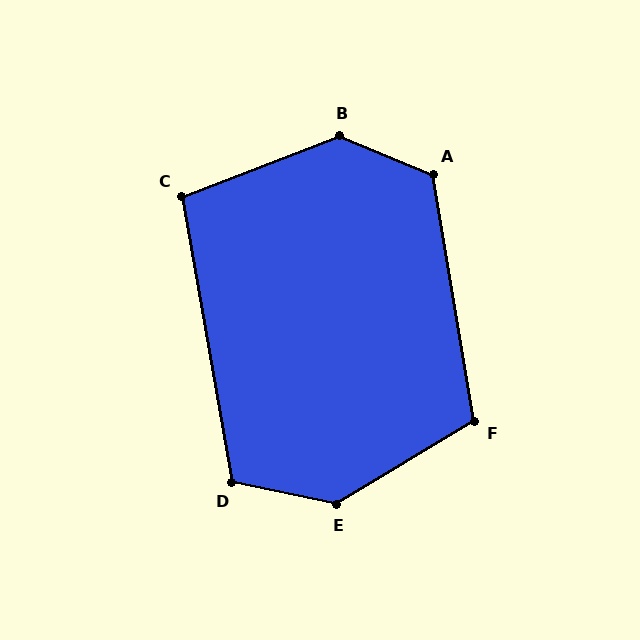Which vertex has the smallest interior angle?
C, at approximately 101 degrees.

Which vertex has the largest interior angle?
E, at approximately 137 degrees.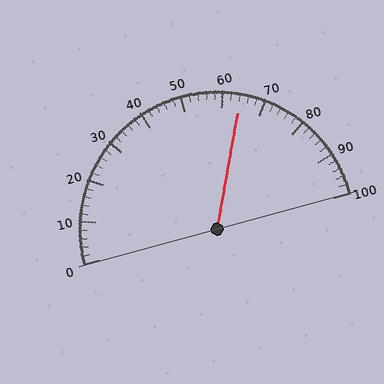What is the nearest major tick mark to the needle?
The nearest major tick mark is 60.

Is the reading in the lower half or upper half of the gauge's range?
The reading is in the upper half of the range (0 to 100).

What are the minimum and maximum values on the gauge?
The gauge ranges from 0 to 100.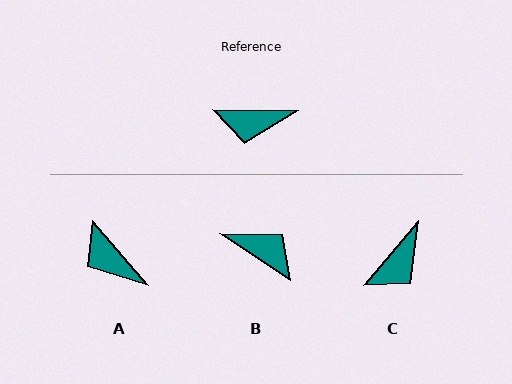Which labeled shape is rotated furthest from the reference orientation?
B, about 147 degrees away.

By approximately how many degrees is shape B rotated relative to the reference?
Approximately 147 degrees counter-clockwise.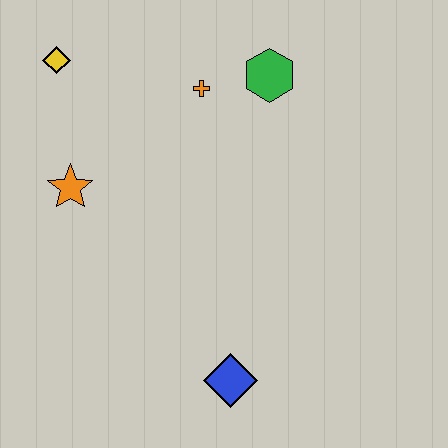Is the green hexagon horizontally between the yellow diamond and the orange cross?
No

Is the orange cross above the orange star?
Yes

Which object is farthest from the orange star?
The blue diamond is farthest from the orange star.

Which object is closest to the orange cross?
The green hexagon is closest to the orange cross.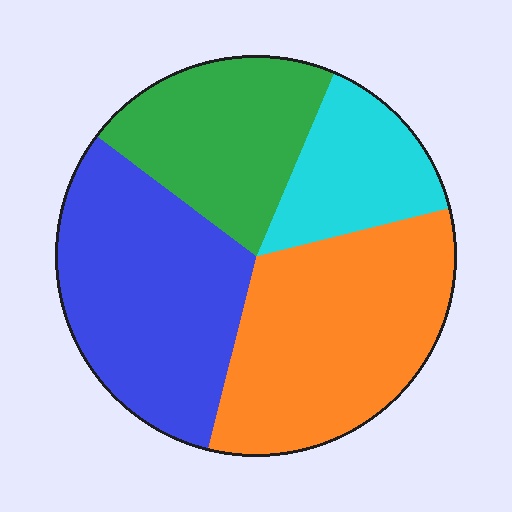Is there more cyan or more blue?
Blue.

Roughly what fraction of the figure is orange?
Orange takes up between a sixth and a third of the figure.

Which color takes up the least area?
Cyan, at roughly 15%.